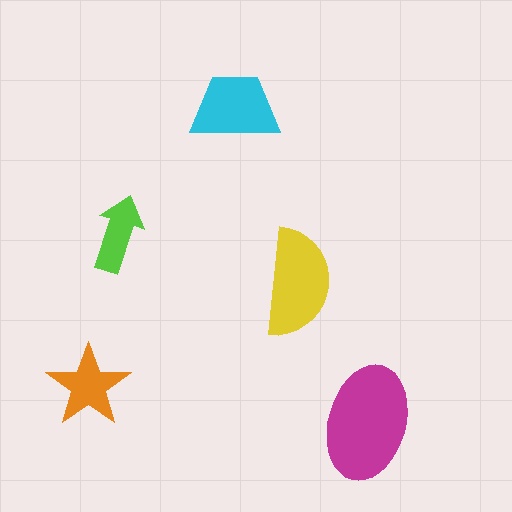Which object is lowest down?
The magenta ellipse is bottommost.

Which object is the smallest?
The lime arrow.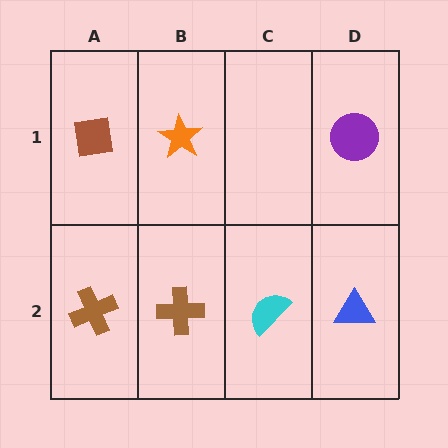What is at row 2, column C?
A cyan semicircle.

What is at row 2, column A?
A brown cross.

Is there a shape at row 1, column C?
No, that cell is empty.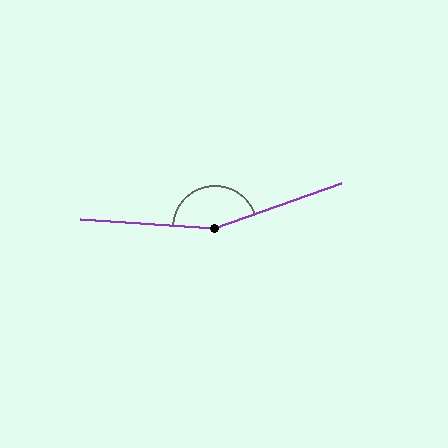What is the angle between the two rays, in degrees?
Approximately 157 degrees.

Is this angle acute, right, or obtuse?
It is obtuse.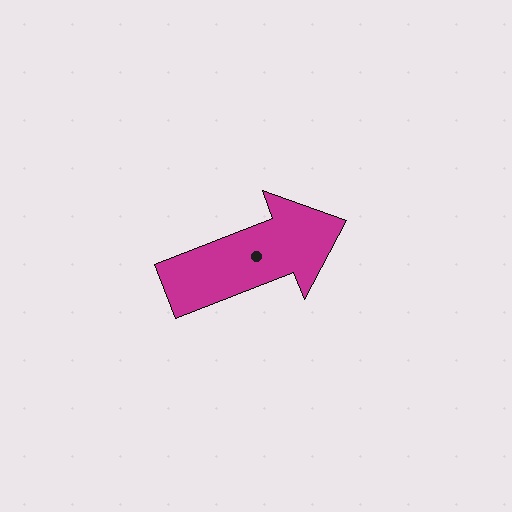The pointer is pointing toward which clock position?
Roughly 2 o'clock.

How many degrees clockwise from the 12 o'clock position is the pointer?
Approximately 69 degrees.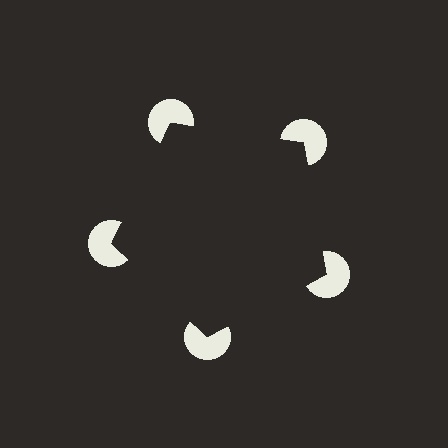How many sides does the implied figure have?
5 sides.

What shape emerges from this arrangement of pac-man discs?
An illusory pentagon — its edges are inferred from the aligned wedge cuts in the pac-man discs, not physically drawn.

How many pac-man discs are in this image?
There are 5 — one at each vertex of the illusory pentagon.